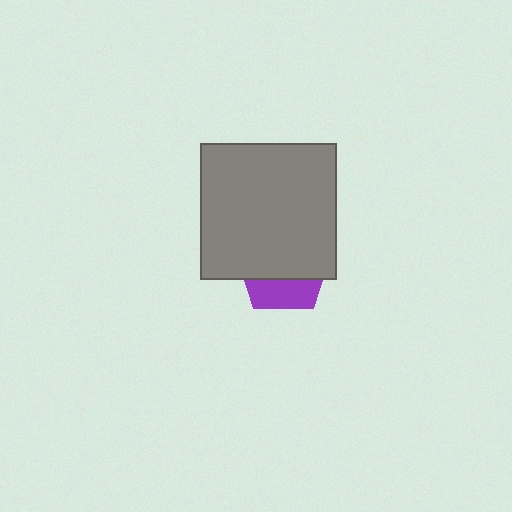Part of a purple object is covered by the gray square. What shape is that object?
It is a pentagon.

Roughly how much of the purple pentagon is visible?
A small part of it is visible (roughly 33%).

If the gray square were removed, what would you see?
You would see the complete purple pentagon.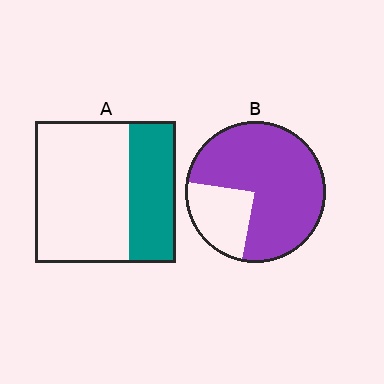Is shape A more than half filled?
No.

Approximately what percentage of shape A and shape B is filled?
A is approximately 35% and B is approximately 75%.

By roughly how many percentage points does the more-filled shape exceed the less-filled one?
By roughly 45 percentage points (B over A).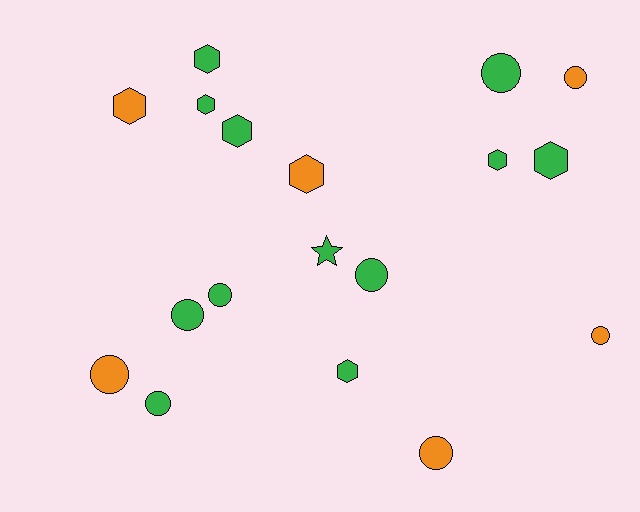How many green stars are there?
There is 1 green star.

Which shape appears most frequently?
Circle, with 9 objects.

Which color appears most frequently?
Green, with 12 objects.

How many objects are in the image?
There are 18 objects.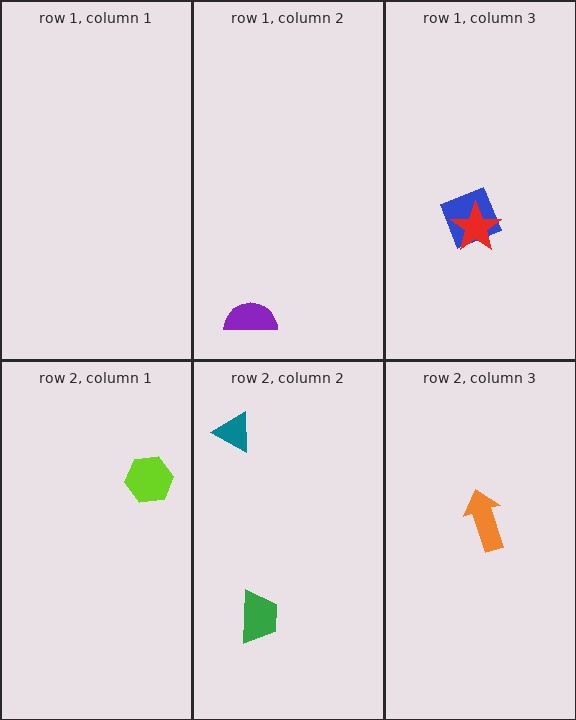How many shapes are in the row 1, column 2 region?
1.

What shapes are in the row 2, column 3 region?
The orange arrow.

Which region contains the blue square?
The row 1, column 3 region.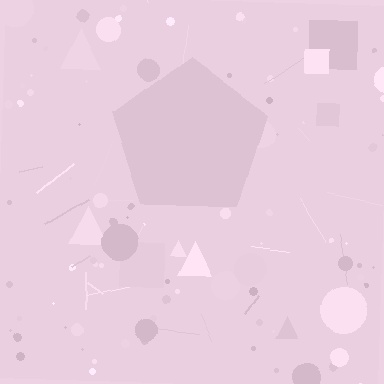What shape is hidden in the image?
A pentagon is hidden in the image.